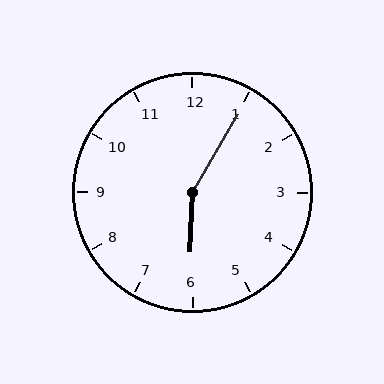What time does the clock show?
6:05.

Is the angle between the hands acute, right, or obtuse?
It is obtuse.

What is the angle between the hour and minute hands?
Approximately 152 degrees.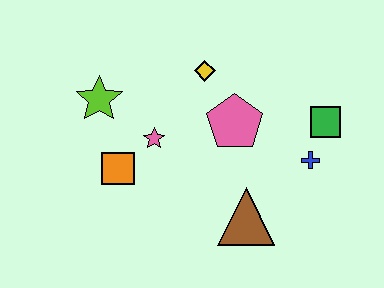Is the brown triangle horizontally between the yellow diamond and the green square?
Yes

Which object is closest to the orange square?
The pink star is closest to the orange square.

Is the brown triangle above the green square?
No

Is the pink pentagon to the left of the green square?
Yes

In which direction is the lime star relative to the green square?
The lime star is to the left of the green square.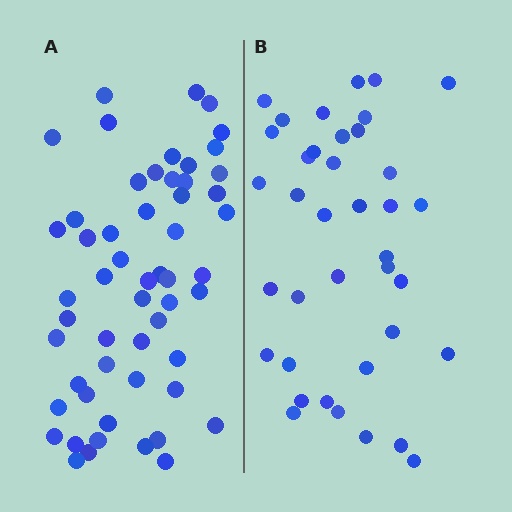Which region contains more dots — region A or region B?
Region A (the left region) has more dots.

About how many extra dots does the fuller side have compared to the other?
Region A has approximately 15 more dots than region B.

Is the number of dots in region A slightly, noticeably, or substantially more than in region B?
Region A has noticeably more, but not dramatically so. The ratio is roughly 1.4 to 1.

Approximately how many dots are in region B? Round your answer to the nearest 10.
About 40 dots. (The exact count is 38, which rounds to 40.)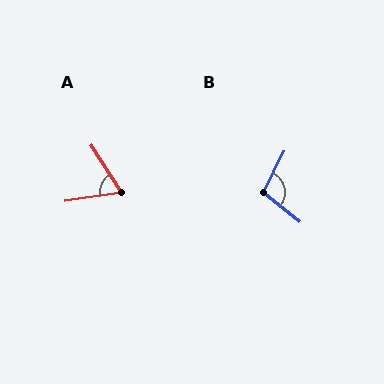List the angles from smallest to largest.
A (65°), B (103°).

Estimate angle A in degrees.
Approximately 65 degrees.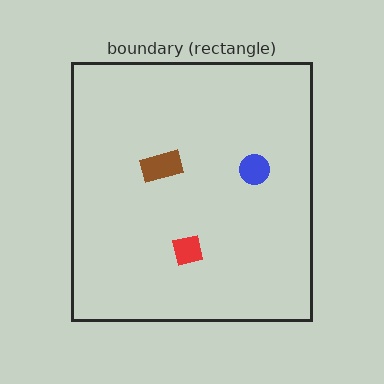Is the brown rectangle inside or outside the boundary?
Inside.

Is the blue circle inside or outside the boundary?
Inside.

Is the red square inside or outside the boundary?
Inside.